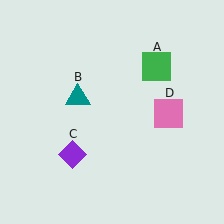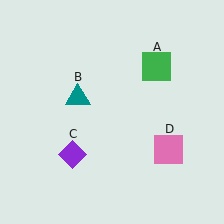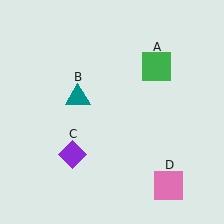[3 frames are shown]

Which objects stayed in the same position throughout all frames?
Green square (object A) and teal triangle (object B) and purple diamond (object C) remained stationary.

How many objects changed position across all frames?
1 object changed position: pink square (object D).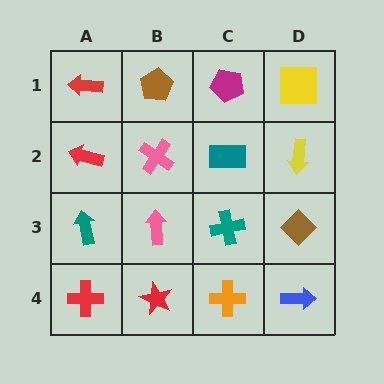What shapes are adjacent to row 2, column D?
A yellow square (row 1, column D), a brown diamond (row 3, column D), a teal rectangle (row 2, column C).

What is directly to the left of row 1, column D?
A magenta pentagon.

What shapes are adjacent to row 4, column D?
A brown diamond (row 3, column D), an orange cross (row 4, column C).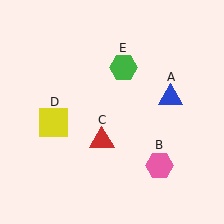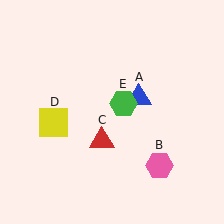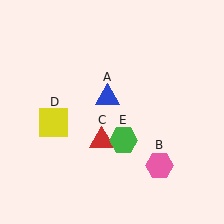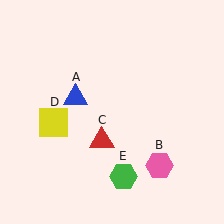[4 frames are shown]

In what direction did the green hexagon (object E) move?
The green hexagon (object E) moved down.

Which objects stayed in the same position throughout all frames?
Pink hexagon (object B) and red triangle (object C) and yellow square (object D) remained stationary.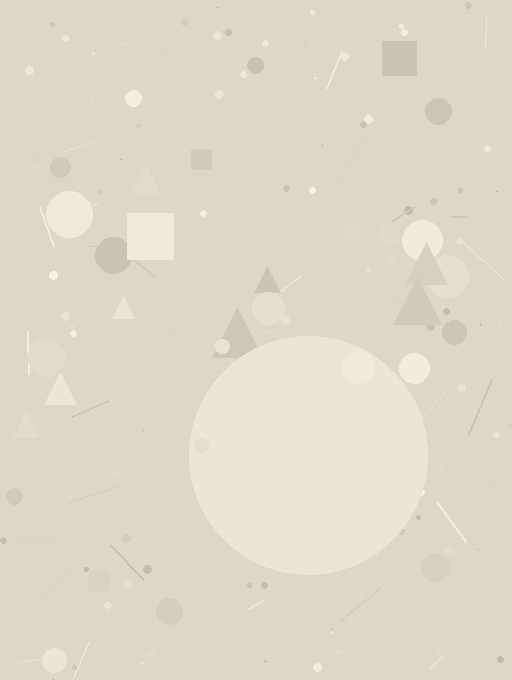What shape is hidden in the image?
A circle is hidden in the image.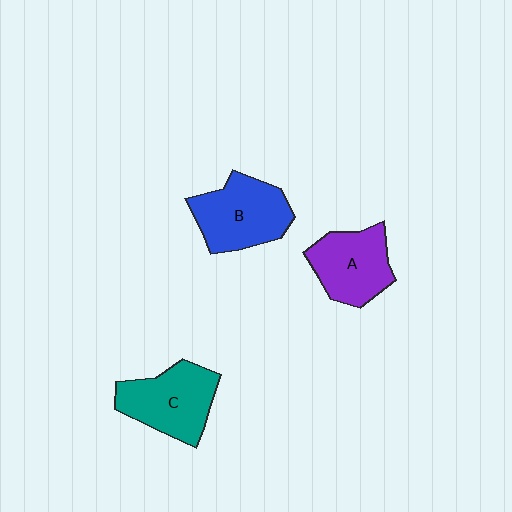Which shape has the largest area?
Shape B (blue).